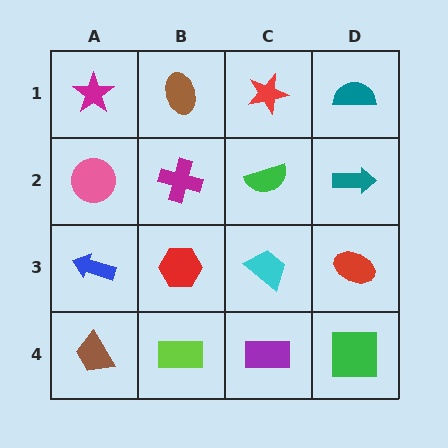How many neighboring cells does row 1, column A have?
2.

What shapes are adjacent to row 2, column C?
A red star (row 1, column C), a cyan trapezoid (row 3, column C), a magenta cross (row 2, column B), a teal arrow (row 2, column D).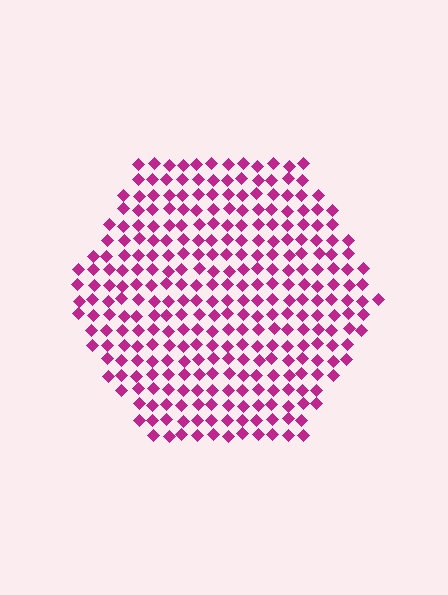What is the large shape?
The large shape is a hexagon.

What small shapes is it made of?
It is made of small diamonds.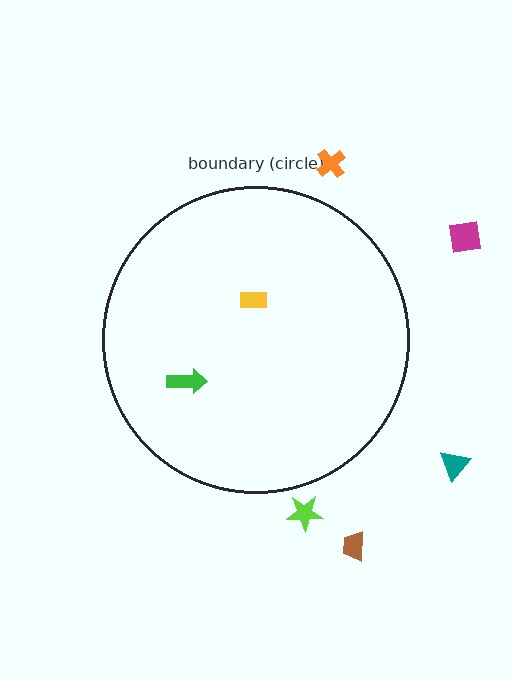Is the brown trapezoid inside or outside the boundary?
Outside.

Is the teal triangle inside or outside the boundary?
Outside.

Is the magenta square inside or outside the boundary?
Outside.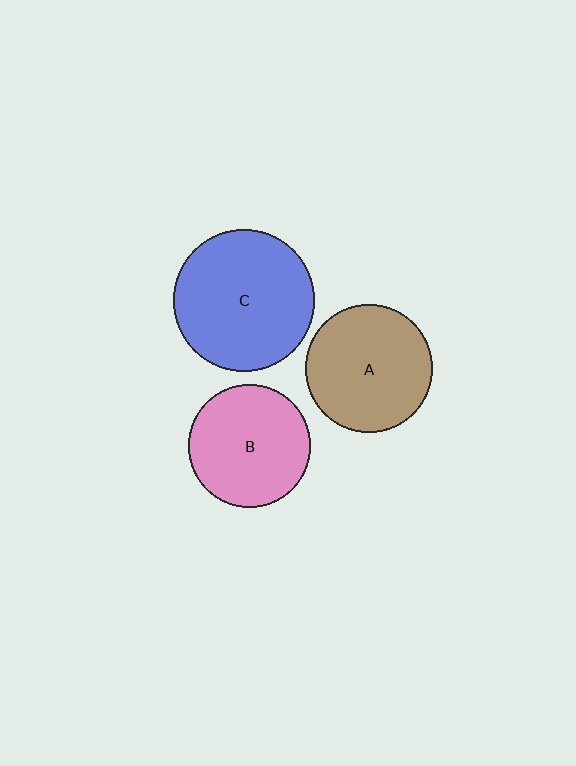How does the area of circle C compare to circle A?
Approximately 1.2 times.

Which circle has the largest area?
Circle C (blue).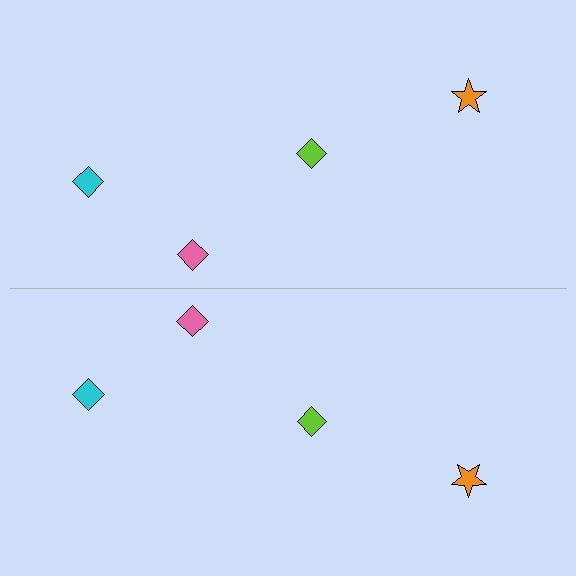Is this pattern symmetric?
Yes, this pattern has bilateral (reflection) symmetry.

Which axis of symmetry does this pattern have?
The pattern has a horizontal axis of symmetry running through the center of the image.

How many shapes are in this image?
There are 8 shapes in this image.